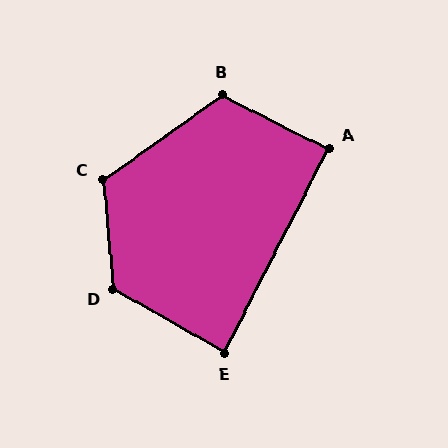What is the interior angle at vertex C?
Approximately 120 degrees (obtuse).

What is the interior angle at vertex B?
Approximately 118 degrees (obtuse).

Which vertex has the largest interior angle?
D, at approximately 125 degrees.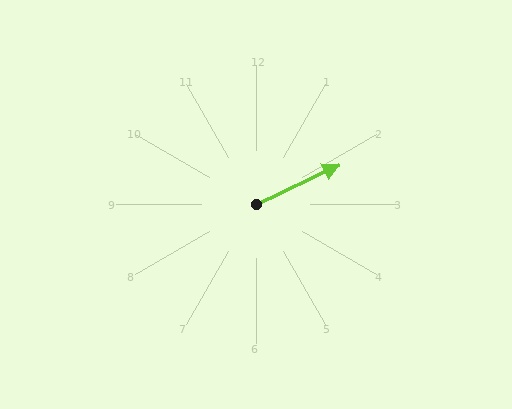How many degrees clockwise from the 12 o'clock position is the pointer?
Approximately 64 degrees.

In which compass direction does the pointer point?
Northeast.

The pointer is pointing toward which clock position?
Roughly 2 o'clock.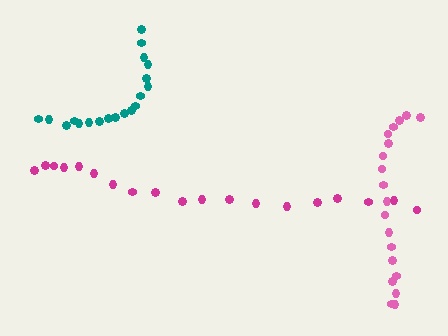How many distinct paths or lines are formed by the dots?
There are 3 distinct paths.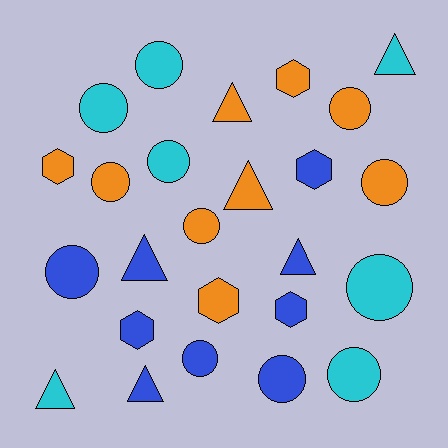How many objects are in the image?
There are 25 objects.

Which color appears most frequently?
Orange, with 9 objects.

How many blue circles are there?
There are 3 blue circles.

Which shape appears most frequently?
Circle, with 12 objects.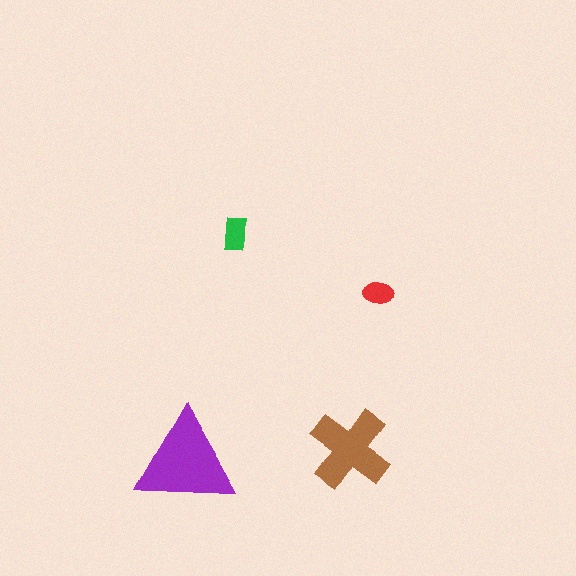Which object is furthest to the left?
The purple triangle is leftmost.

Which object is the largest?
The purple triangle.